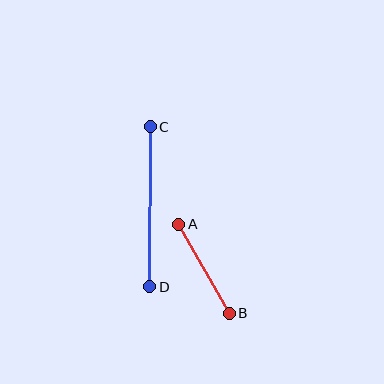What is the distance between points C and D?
The distance is approximately 160 pixels.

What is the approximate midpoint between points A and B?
The midpoint is at approximately (204, 269) pixels.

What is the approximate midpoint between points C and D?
The midpoint is at approximately (150, 207) pixels.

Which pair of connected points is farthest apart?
Points C and D are farthest apart.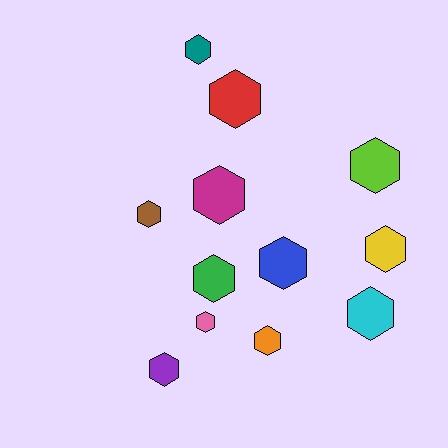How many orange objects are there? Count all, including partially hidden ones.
There is 1 orange object.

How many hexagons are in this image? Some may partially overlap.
There are 12 hexagons.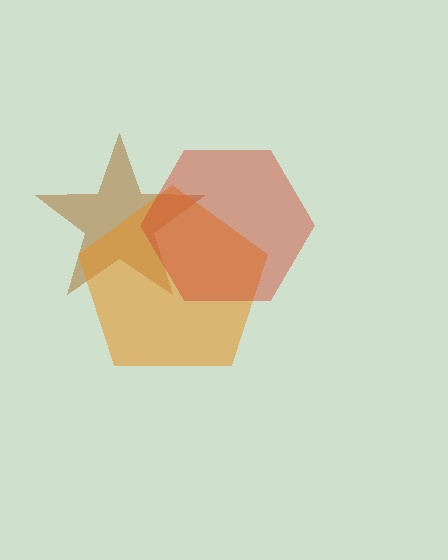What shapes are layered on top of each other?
The layered shapes are: a brown star, an orange pentagon, a red hexagon.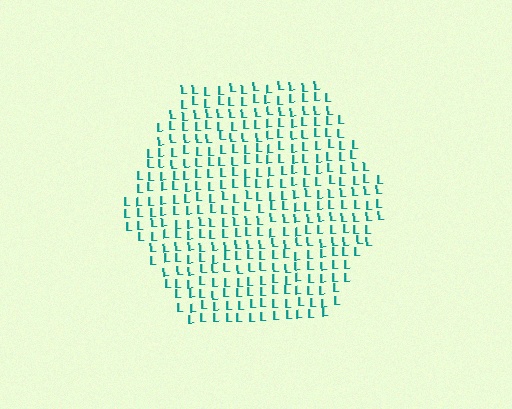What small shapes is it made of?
It is made of small letter L's.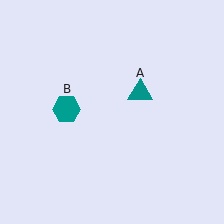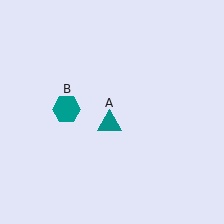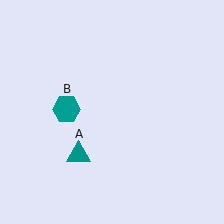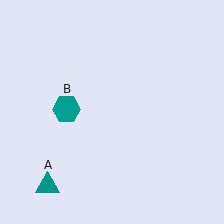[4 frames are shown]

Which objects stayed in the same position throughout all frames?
Teal hexagon (object B) remained stationary.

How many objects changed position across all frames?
1 object changed position: teal triangle (object A).